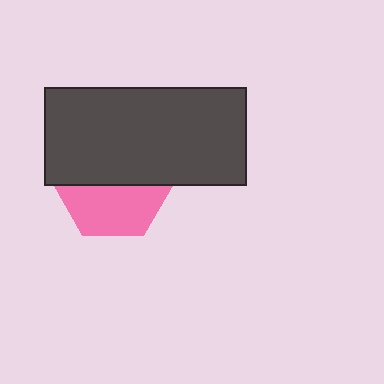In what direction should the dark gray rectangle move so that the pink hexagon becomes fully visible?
The dark gray rectangle should move up. That is the shortest direction to clear the overlap and leave the pink hexagon fully visible.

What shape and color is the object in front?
The object in front is a dark gray rectangle.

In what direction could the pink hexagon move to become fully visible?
The pink hexagon could move down. That would shift it out from behind the dark gray rectangle entirely.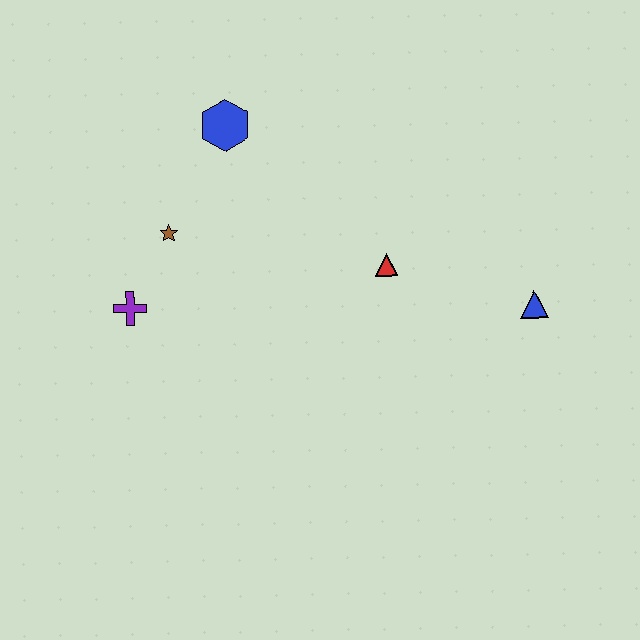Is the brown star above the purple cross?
Yes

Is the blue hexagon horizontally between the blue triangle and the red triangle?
No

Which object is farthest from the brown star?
The blue triangle is farthest from the brown star.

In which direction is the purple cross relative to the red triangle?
The purple cross is to the left of the red triangle.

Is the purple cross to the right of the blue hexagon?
No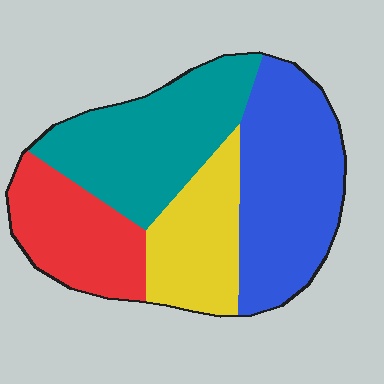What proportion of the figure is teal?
Teal takes up about one third (1/3) of the figure.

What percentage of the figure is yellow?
Yellow takes up between a sixth and a third of the figure.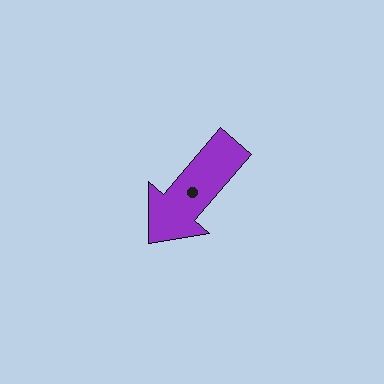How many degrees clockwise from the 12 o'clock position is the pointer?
Approximately 221 degrees.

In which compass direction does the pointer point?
Southwest.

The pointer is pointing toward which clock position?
Roughly 7 o'clock.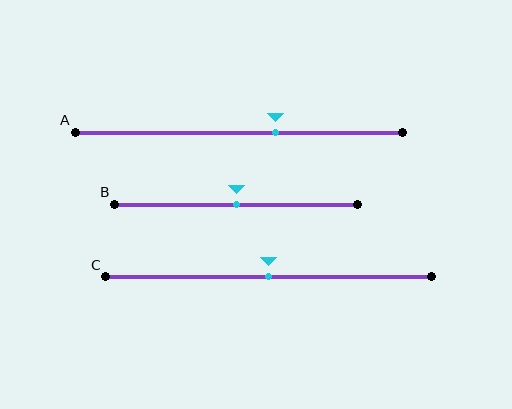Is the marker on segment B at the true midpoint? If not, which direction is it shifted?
Yes, the marker on segment B is at the true midpoint.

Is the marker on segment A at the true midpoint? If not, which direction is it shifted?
No, the marker on segment A is shifted to the right by about 11% of the segment length.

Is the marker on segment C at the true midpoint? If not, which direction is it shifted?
Yes, the marker on segment C is at the true midpoint.